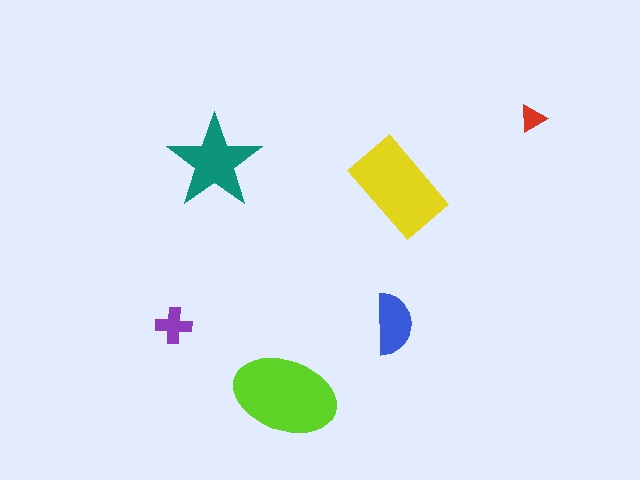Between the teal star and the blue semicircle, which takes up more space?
The teal star.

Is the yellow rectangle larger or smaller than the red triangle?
Larger.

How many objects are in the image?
There are 6 objects in the image.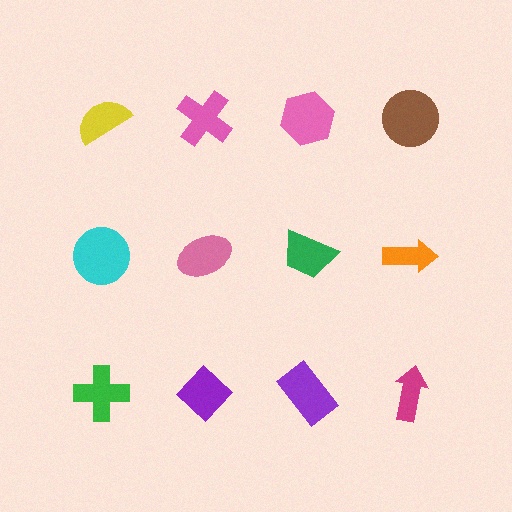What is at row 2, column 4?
An orange arrow.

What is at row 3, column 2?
A purple diamond.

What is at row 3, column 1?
A green cross.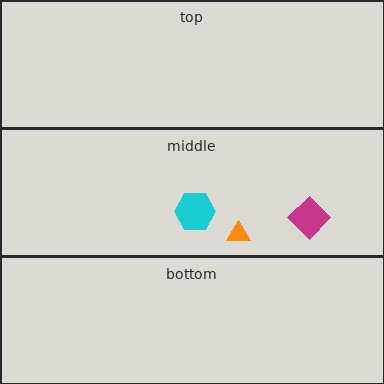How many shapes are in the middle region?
3.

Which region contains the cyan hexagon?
The middle region.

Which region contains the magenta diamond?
The middle region.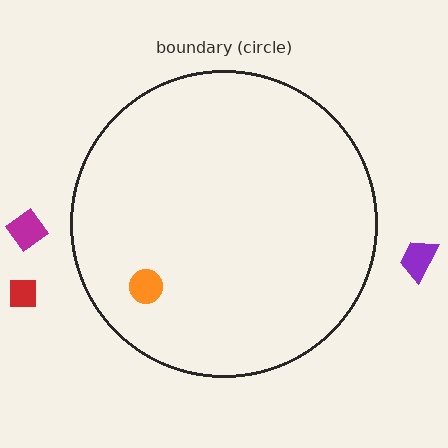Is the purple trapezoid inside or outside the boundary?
Outside.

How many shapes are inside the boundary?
1 inside, 3 outside.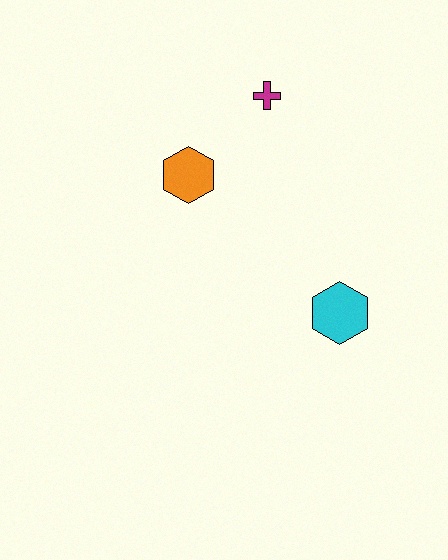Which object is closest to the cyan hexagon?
The orange hexagon is closest to the cyan hexagon.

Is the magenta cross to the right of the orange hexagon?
Yes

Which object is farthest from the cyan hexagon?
The magenta cross is farthest from the cyan hexagon.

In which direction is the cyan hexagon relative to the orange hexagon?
The cyan hexagon is to the right of the orange hexagon.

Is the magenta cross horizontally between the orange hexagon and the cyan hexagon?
Yes